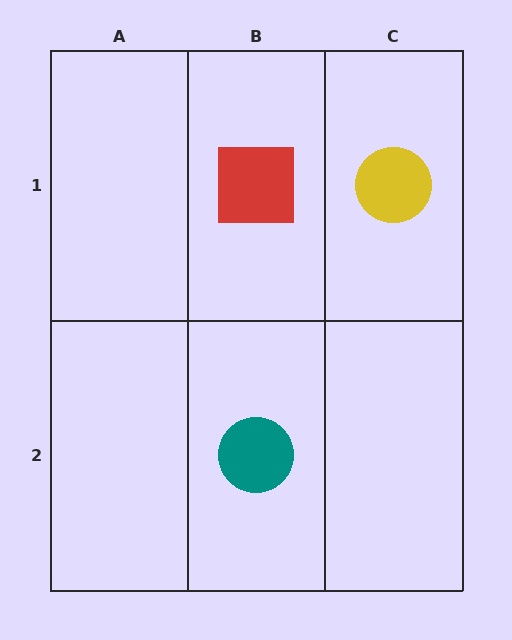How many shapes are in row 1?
2 shapes.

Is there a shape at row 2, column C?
No, that cell is empty.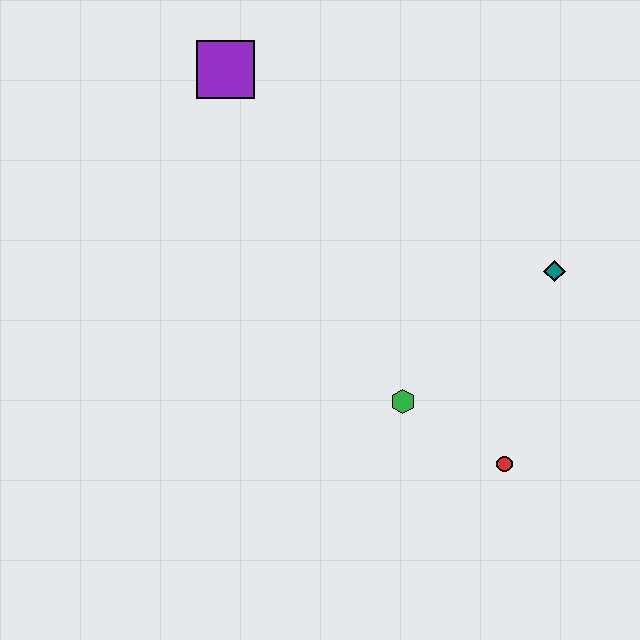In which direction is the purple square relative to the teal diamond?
The purple square is to the left of the teal diamond.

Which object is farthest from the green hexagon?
The purple square is farthest from the green hexagon.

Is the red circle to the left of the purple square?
No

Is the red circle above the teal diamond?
No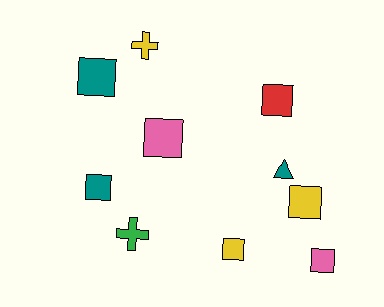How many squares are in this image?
There are 7 squares.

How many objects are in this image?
There are 10 objects.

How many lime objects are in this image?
There are no lime objects.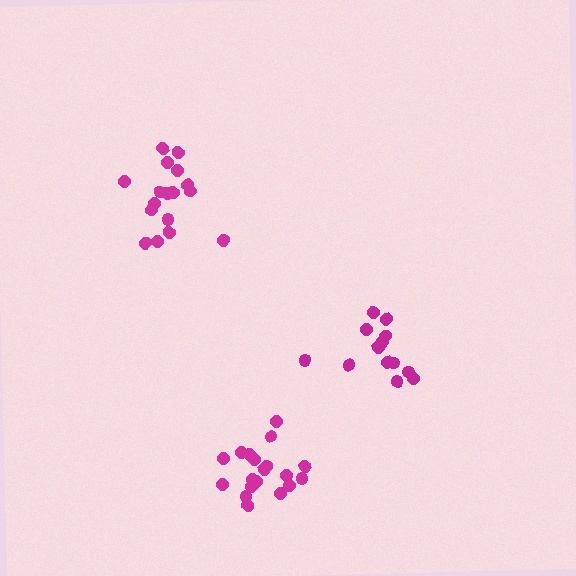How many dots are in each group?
Group 1: 17 dots, Group 2: 19 dots, Group 3: 13 dots (49 total).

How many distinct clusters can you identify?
There are 3 distinct clusters.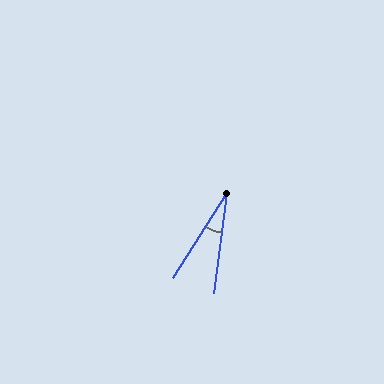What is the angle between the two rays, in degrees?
Approximately 25 degrees.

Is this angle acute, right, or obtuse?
It is acute.